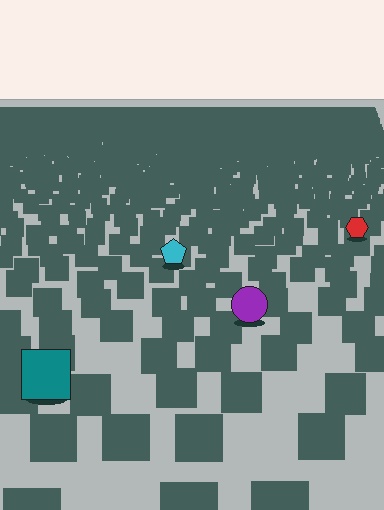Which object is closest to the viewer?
The teal square is closest. The texture marks near it are larger and more spread out.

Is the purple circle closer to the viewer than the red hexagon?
Yes. The purple circle is closer — you can tell from the texture gradient: the ground texture is coarser near it.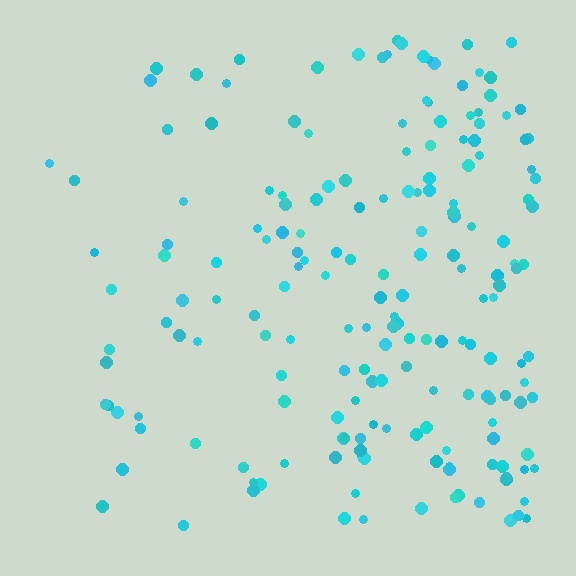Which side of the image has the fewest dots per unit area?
The left.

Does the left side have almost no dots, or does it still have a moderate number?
Still a moderate number, just noticeably fewer than the right.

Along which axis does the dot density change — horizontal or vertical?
Horizontal.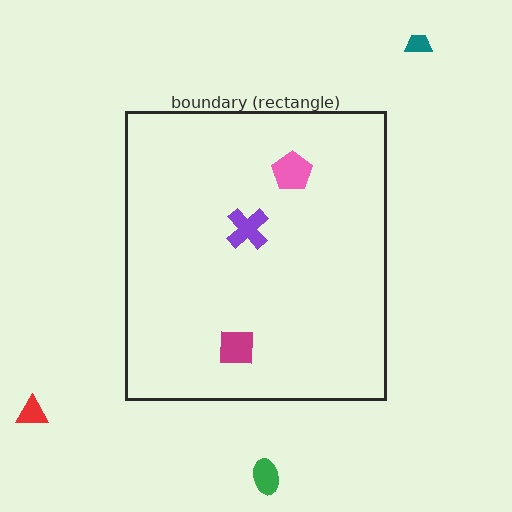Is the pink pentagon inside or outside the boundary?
Inside.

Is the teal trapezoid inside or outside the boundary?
Outside.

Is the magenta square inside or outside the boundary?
Inside.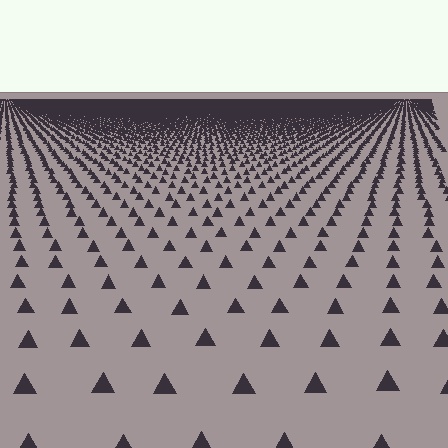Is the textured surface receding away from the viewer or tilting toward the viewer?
The surface is receding away from the viewer. Texture elements get smaller and denser toward the top.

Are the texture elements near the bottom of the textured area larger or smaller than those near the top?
Larger. Near the bottom, elements are closer to the viewer and appear at a bigger on-screen size.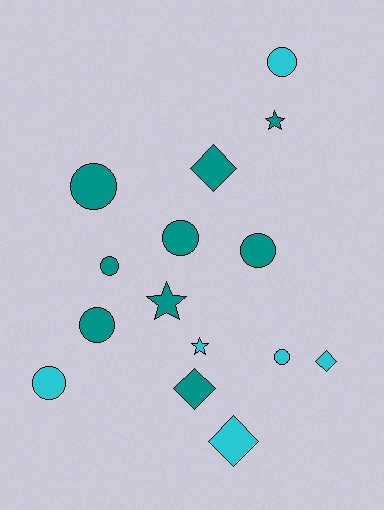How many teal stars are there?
There are 2 teal stars.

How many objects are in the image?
There are 15 objects.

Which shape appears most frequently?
Circle, with 8 objects.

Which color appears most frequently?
Teal, with 9 objects.